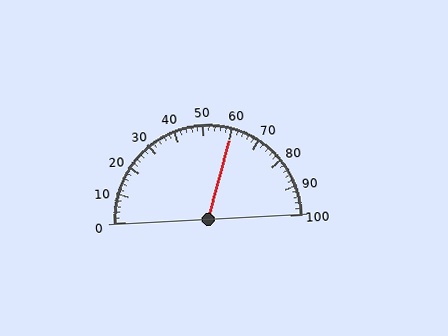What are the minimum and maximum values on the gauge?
The gauge ranges from 0 to 100.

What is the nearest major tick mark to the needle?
The nearest major tick mark is 60.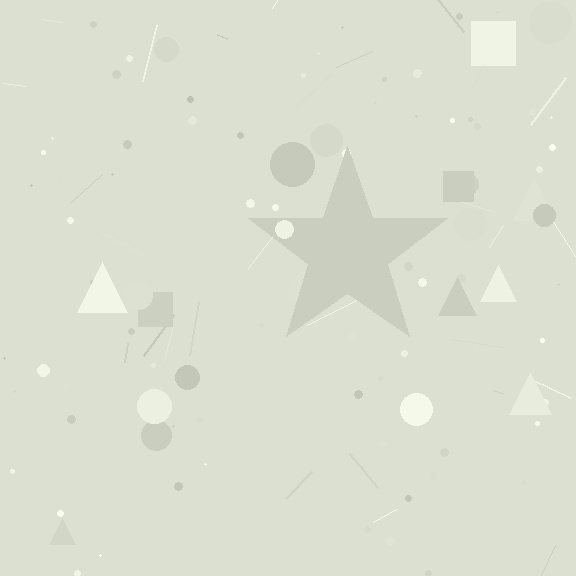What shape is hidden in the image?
A star is hidden in the image.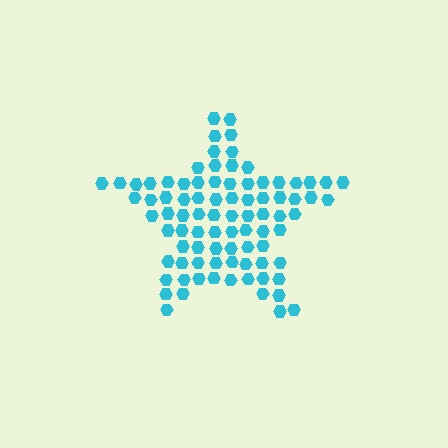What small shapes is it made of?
It is made of small hexagons.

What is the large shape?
The large shape is a star.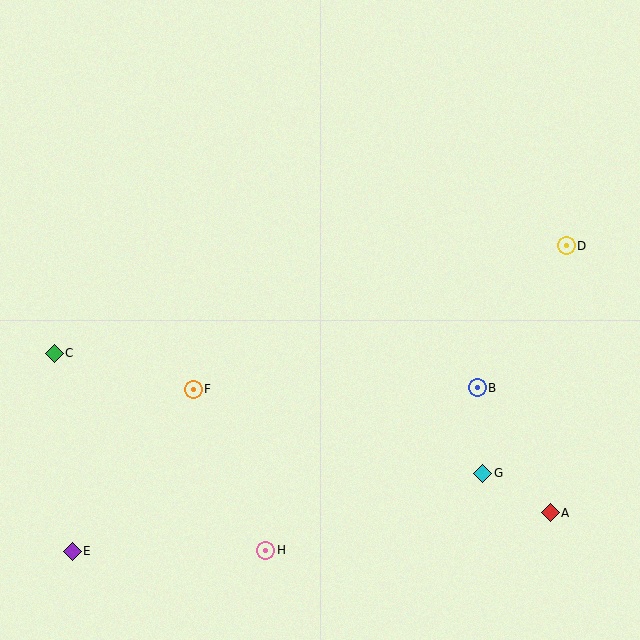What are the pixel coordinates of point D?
Point D is at (566, 246).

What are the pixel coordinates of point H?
Point H is at (266, 550).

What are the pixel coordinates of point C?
Point C is at (54, 353).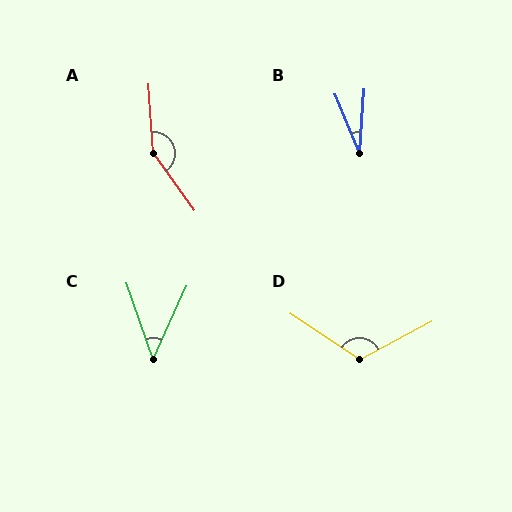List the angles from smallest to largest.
B (26°), C (44°), D (118°), A (149°).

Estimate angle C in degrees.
Approximately 44 degrees.